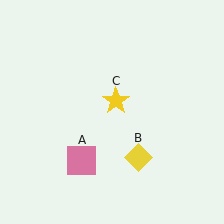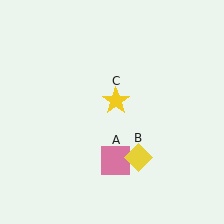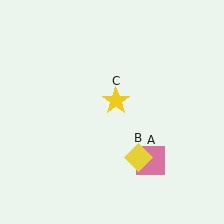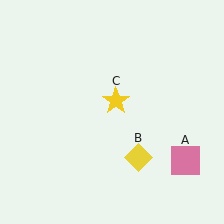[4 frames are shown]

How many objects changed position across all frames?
1 object changed position: pink square (object A).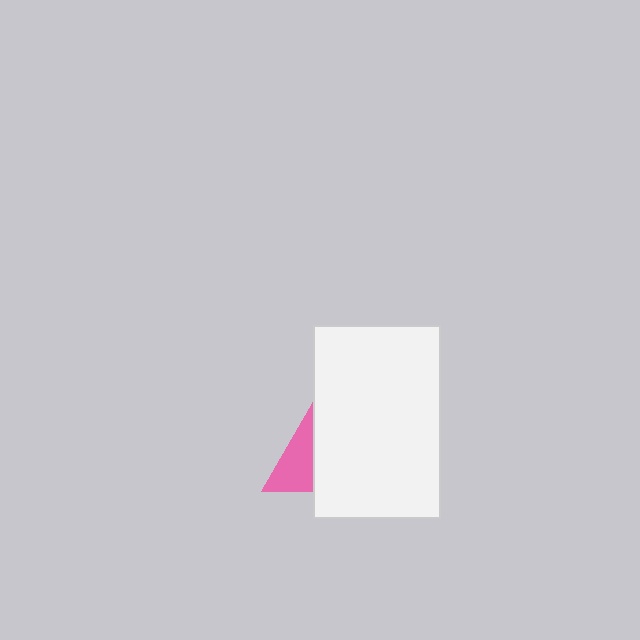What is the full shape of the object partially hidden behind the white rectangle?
The partially hidden object is a pink triangle.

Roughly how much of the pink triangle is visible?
A small part of it is visible (roughly 34%).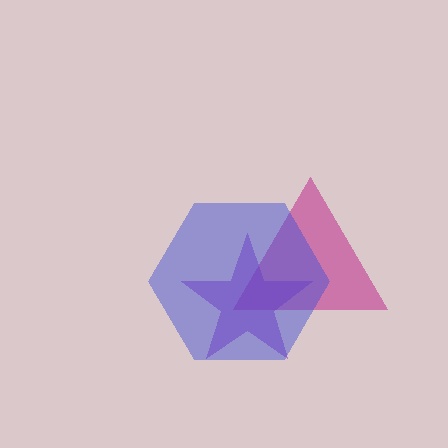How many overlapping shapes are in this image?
There are 3 overlapping shapes in the image.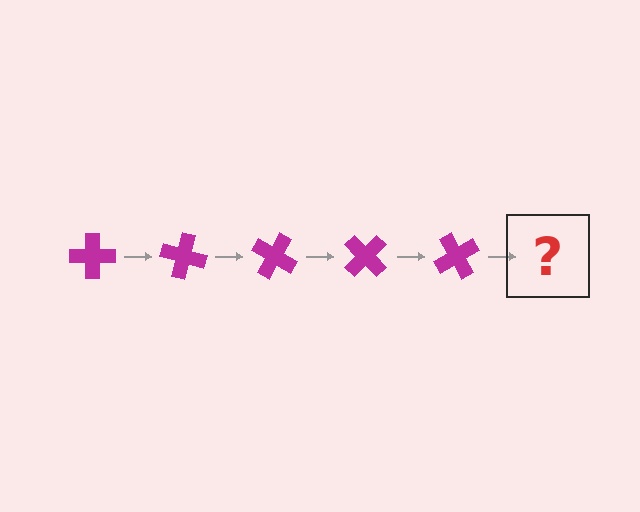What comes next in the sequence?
The next element should be a magenta cross rotated 75 degrees.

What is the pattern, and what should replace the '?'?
The pattern is that the cross rotates 15 degrees each step. The '?' should be a magenta cross rotated 75 degrees.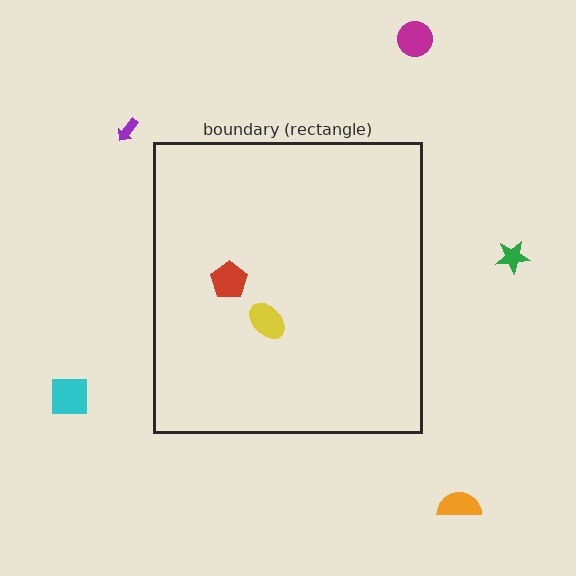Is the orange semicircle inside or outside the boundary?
Outside.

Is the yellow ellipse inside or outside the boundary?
Inside.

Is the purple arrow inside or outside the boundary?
Outside.